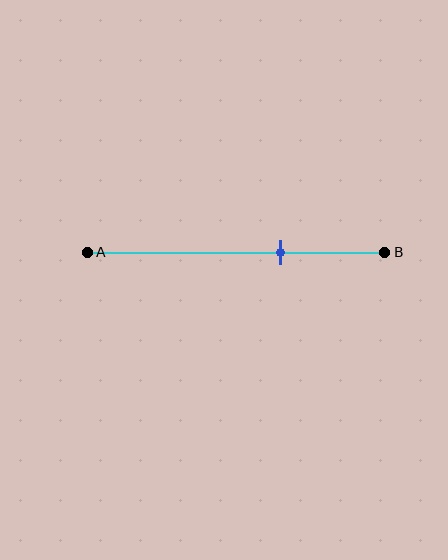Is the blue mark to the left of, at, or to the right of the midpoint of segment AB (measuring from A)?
The blue mark is to the right of the midpoint of segment AB.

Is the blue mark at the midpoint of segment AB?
No, the mark is at about 65% from A, not at the 50% midpoint.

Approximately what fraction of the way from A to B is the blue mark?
The blue mark is approximately 65% of the way from A to B.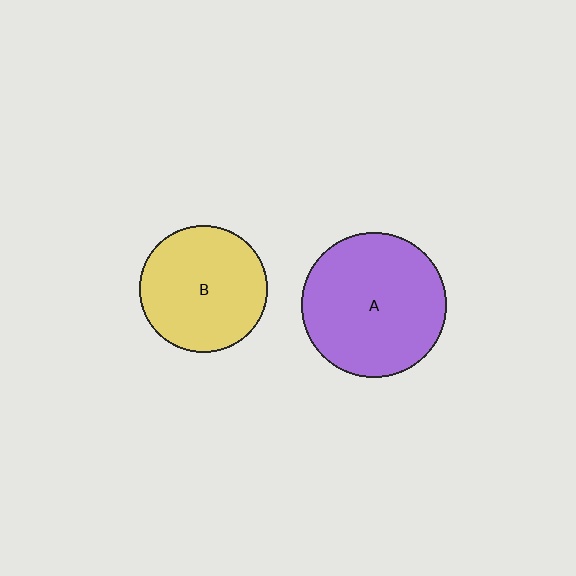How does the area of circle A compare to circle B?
Approximately 1.3 times.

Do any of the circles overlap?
No, none of the circles overlap.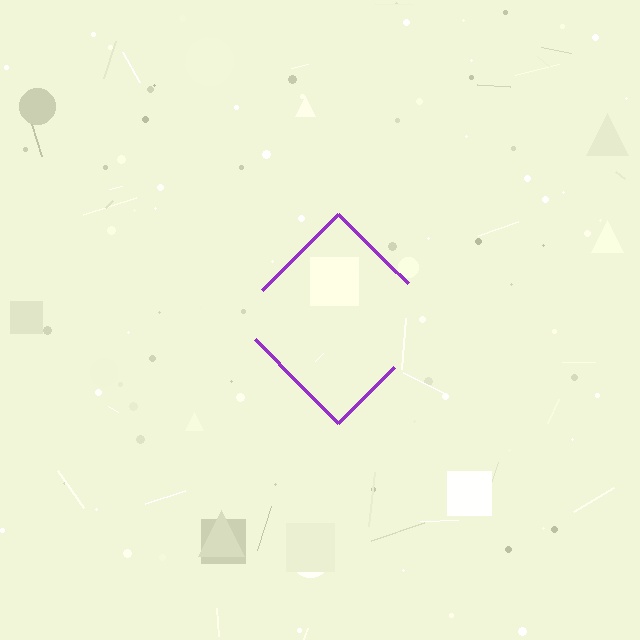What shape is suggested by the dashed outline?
The dashed outline suggests a diamond.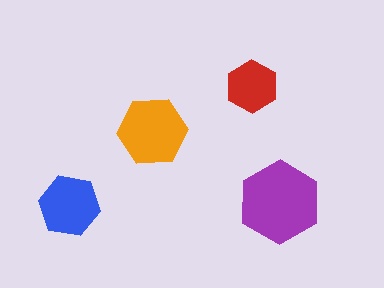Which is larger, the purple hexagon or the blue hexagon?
The purple one.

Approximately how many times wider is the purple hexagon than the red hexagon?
About 1.5 times wider.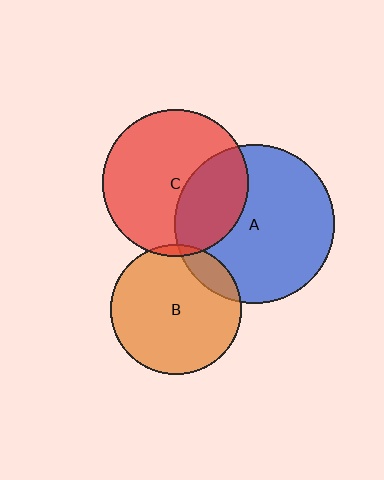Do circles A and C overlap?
Yes.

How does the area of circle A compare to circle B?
Approximately 1.5 times.